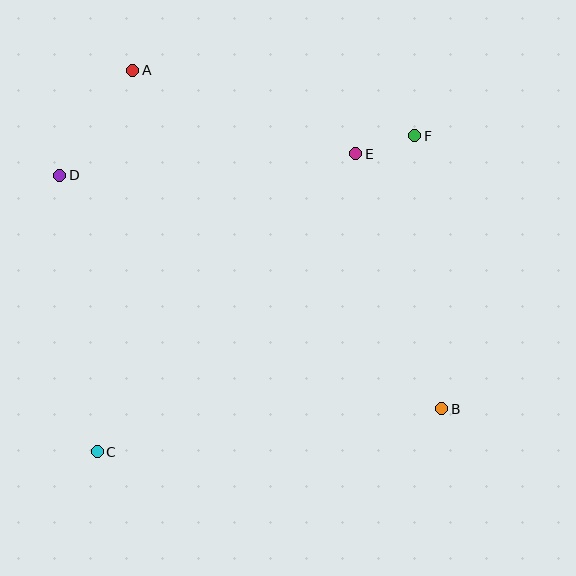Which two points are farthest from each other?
Points A and B are farthest from each other.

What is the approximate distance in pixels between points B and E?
The distance between B and E is approximately 269 pixels.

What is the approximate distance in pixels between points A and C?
The distance between A and C is approximately 383 pixels.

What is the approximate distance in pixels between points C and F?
The distance between C and F is approximately 448 pixels.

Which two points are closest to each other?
Points E and F are closest to each other.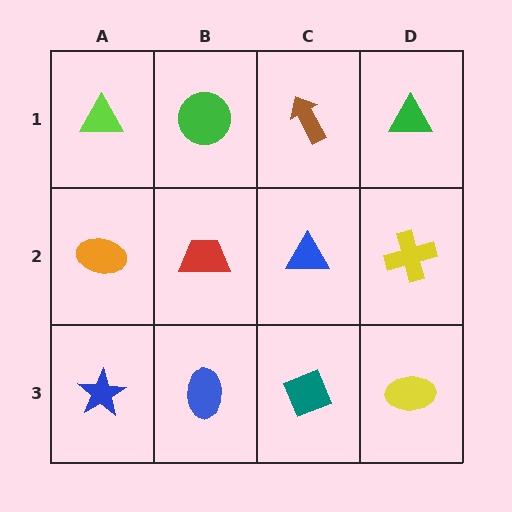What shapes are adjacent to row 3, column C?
A blue triangle (row 2, column C), a blue ellipse (row 3, column B), a yellow ellipse (row 3, column D).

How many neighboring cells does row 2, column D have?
3.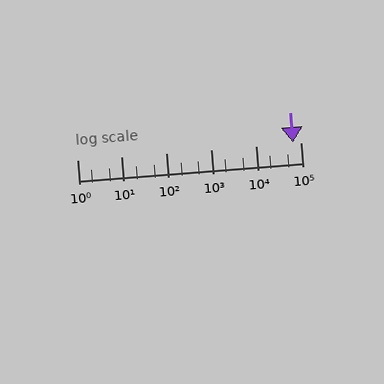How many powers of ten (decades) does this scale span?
The scale spans 5 decades, from 1 to 100000.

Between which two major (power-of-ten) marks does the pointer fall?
The pointer is between 10000 and 100000.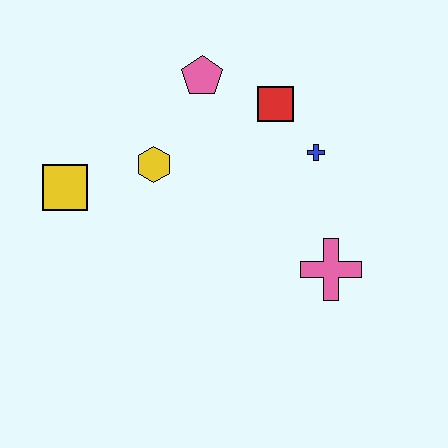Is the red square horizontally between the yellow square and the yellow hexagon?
No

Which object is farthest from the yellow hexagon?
The pink cross is farthest from the yellow hexagon.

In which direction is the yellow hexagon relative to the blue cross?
The yellow hexagon is to the left of the blue cross.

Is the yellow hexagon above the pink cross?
Yes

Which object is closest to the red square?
The blue cross is closest to the red square.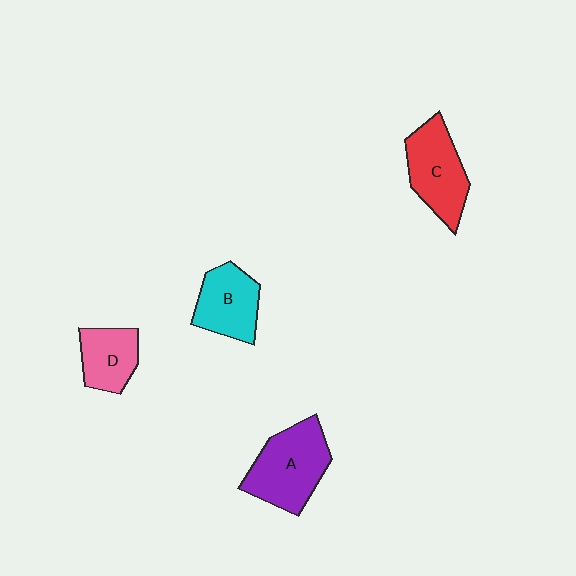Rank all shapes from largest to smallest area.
From largest to smallest: A (purple), C (red), B (cyan), D (pink).